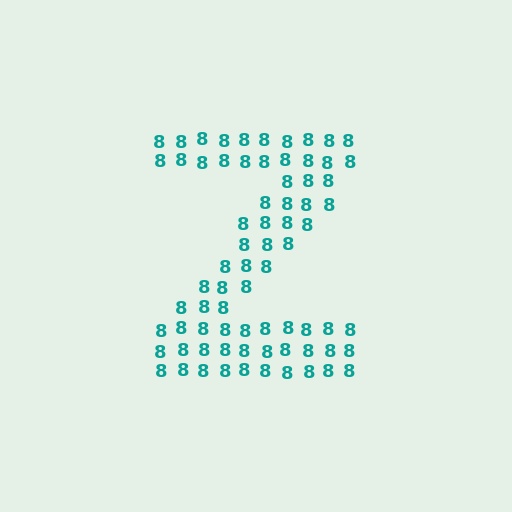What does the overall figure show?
The overall figure shows the letter Z.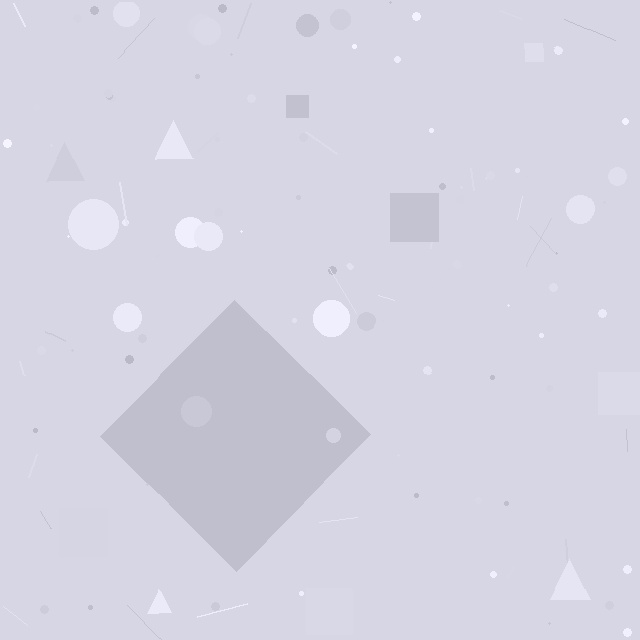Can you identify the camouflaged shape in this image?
The camouflaged shape is a diamond.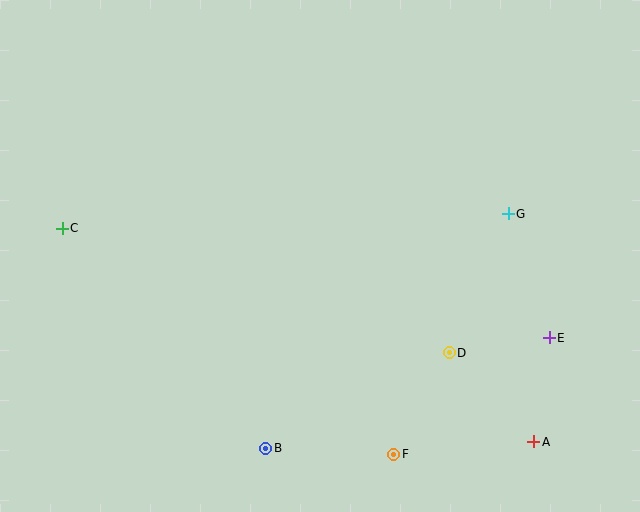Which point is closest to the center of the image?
Point D at (449, 353) is closest to the center.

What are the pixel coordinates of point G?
Point G is at (508, 214).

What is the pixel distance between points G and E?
The distance between G and E is 130 pixels.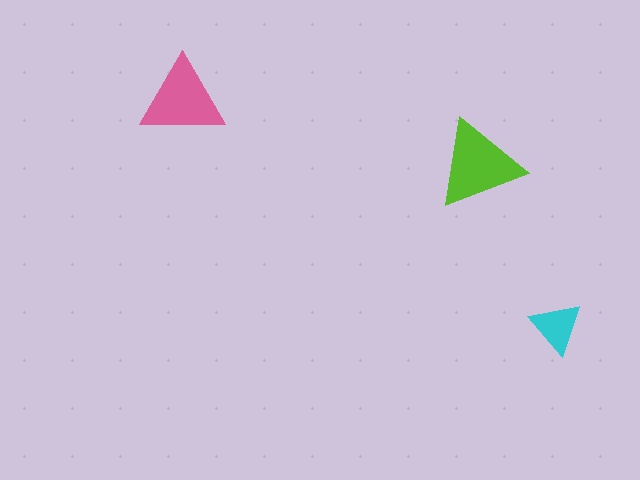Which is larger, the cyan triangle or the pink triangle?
The pink one.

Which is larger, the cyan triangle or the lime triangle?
The lime one.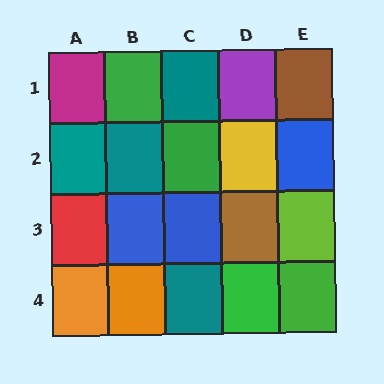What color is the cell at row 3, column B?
Blue.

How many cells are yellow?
1 cell is yellow.